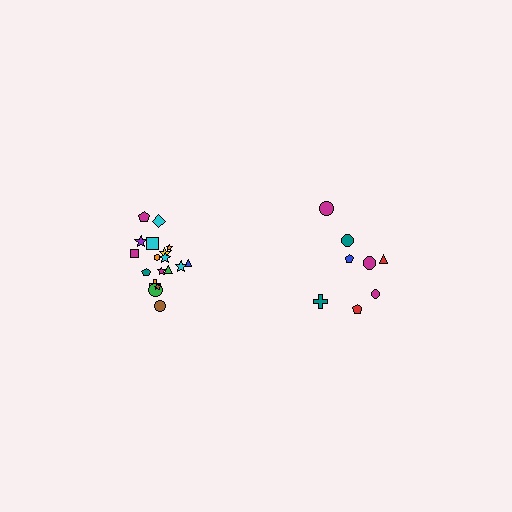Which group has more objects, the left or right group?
The left group.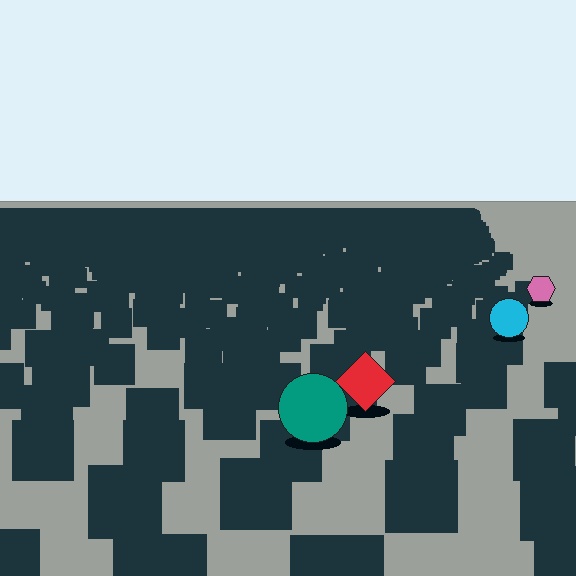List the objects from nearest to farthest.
From nearest to farthest: the teal circle, the red diamond, the cyan circle, the pink hexagon.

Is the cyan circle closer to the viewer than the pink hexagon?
Yes. The cyan circle is closer — you can tell from the texture gradient: the ground texture is coarser near it.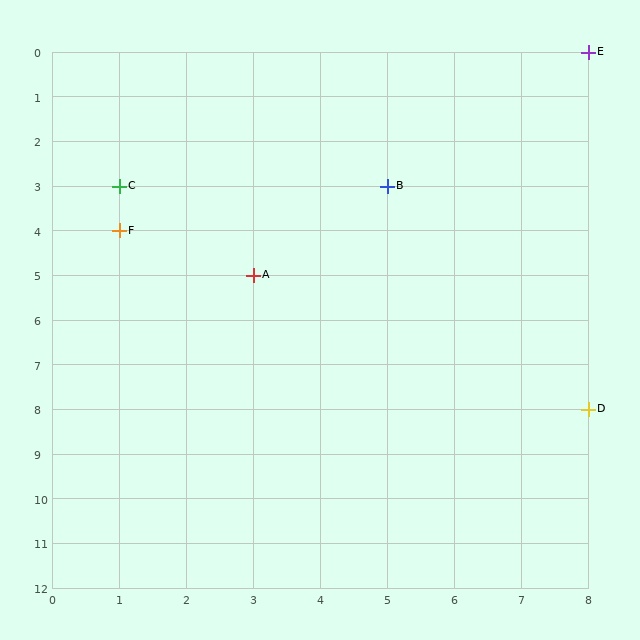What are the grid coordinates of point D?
Point D is at grid coordinates (8, 8).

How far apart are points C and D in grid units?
Points C and D are 7 columns and 5 rows apart (about 8.6 grid units diagonally).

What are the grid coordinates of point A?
Point A is at grid coordinates (3, 5).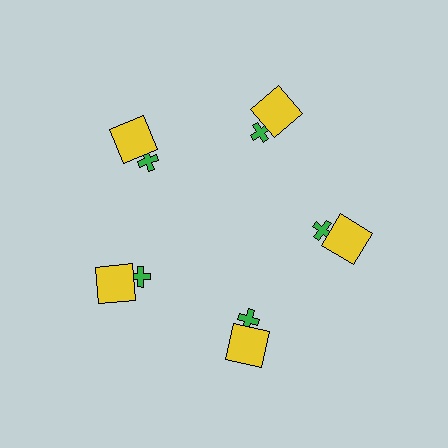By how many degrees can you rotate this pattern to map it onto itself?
The pattern maps onto itself every 72 degrees of rotation.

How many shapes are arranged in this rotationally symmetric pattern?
There are 10 shapes, arranged in 5 groups of 2.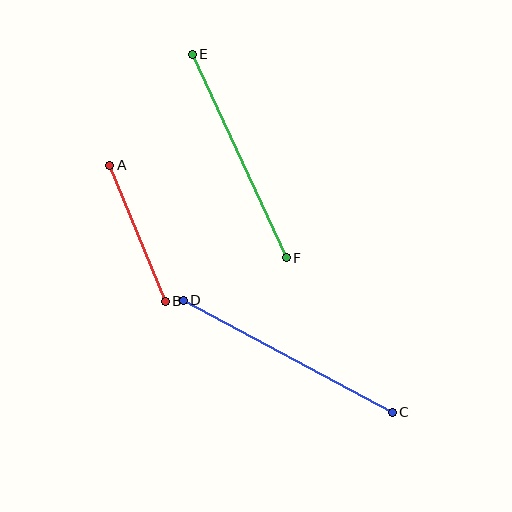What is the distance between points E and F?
The distance is approximately 224 pixels.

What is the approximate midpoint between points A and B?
The midpoint is at approximately (138, 233) pixels.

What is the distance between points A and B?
The distance is approximately 147 pixels.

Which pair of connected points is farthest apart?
Points C and D are farthest apart.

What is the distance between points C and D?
The distance is approximately 237 pixels.